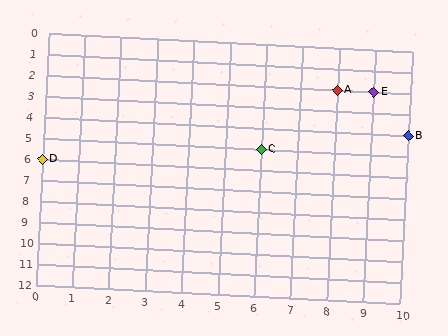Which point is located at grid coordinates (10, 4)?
Point B is at (10, 4).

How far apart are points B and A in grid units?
Points B and A are 2 columns and 2 rows apart (about 2.8 grid units diagonally).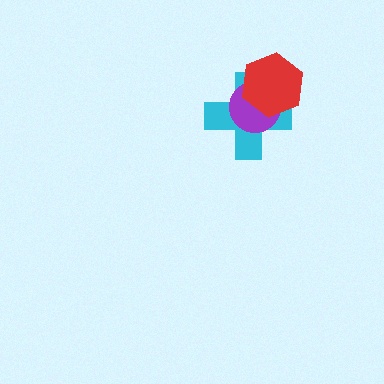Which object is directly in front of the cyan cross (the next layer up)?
The purple circle is directly in front of the cyan cross.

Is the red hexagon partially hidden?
No, no other shape covers it.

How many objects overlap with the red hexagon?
2 objects overlap with the red hexagon.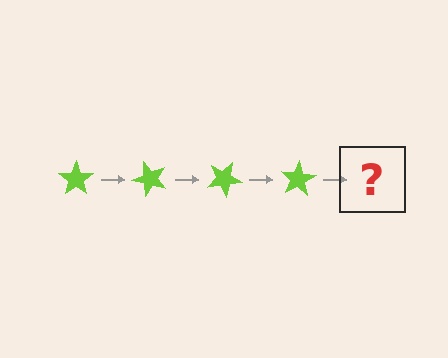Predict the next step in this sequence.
The next step is a lime star rotated 200 degrees.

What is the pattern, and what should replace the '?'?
The pattern is that the star rotates 50 degrees each step. The '?' should be a lime star rotated 200 degrees.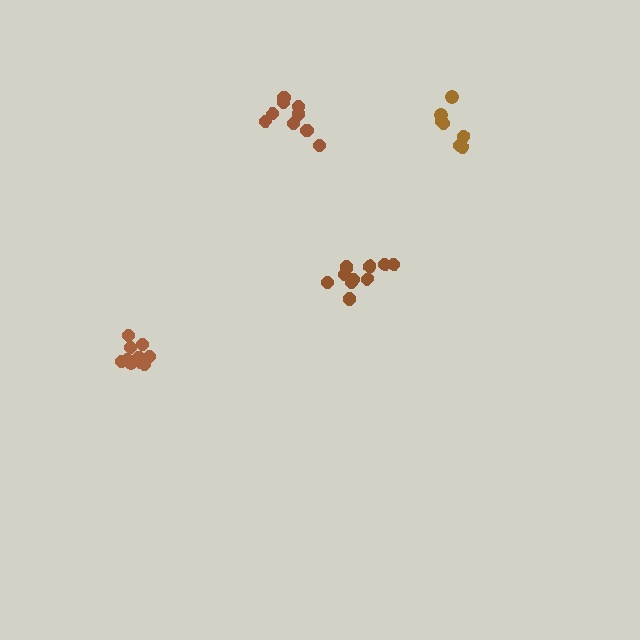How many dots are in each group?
Group 1: 9 dots, Group 2: 11 dots, Group 3: 7 dots, Group 4: 10 dots (37 total).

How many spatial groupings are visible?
There are 4 spatial groupings.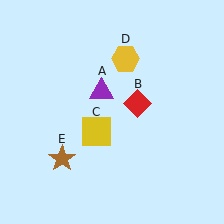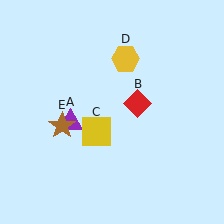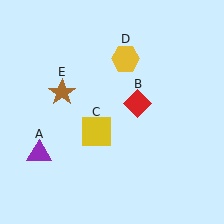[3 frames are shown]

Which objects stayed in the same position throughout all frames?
Red diamond (object B) and yellow square (object C) and yellow hexagon (object D) remained stationary.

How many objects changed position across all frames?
2 objects changed position: purple triangle (object A), brown star (object E).